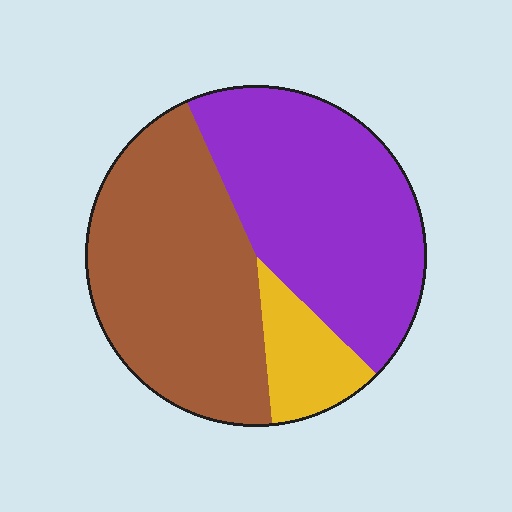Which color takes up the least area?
Yellow, at roughly 10%.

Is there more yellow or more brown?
Brown.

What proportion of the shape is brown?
Brown covers roughly 45% of the shape.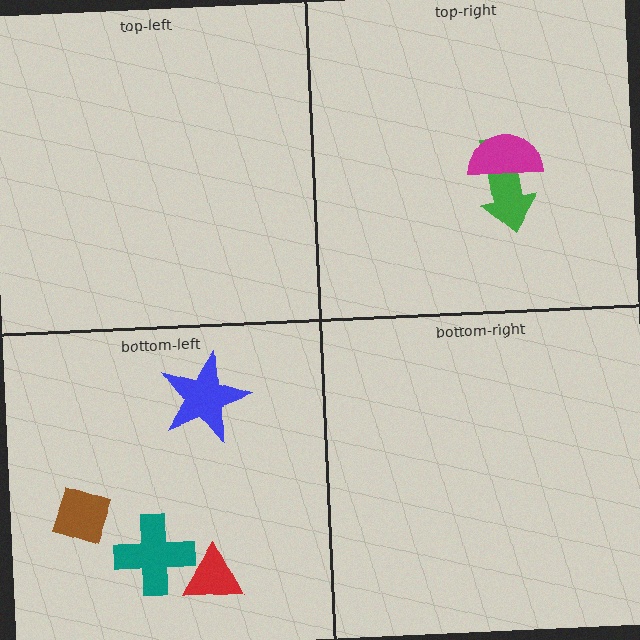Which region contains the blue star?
The bottom-left region.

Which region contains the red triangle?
The bottom-left region.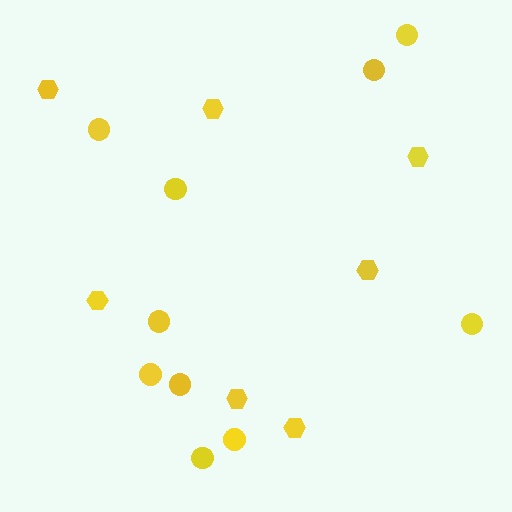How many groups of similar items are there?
There are 2 groups: one group of hexagons (7) and one group of circles (10).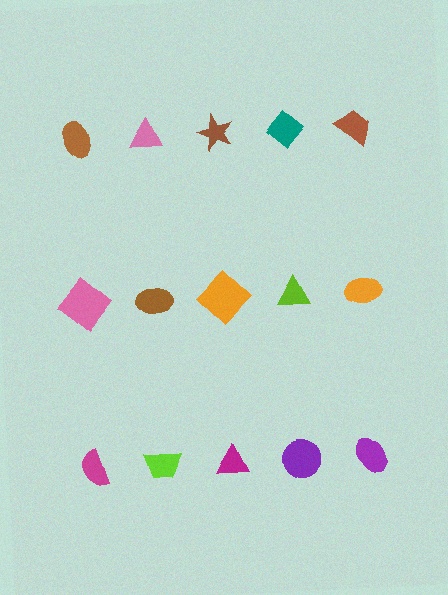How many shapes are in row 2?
5 shapes.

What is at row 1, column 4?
A teal diamond.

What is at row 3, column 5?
A purple ellipse.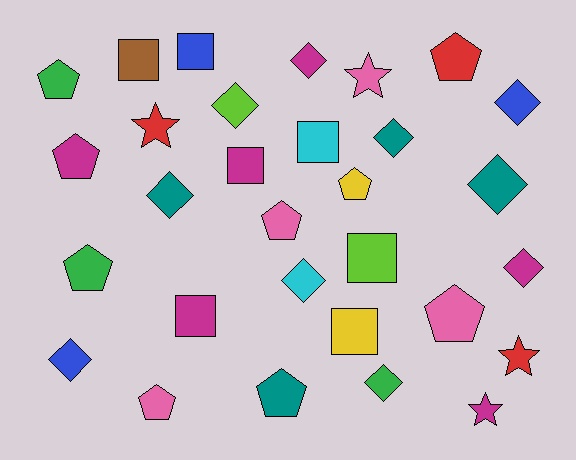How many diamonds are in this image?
There are 10 diamonds.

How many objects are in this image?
There are 30 objects.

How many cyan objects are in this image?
There are 2 cyan objects.